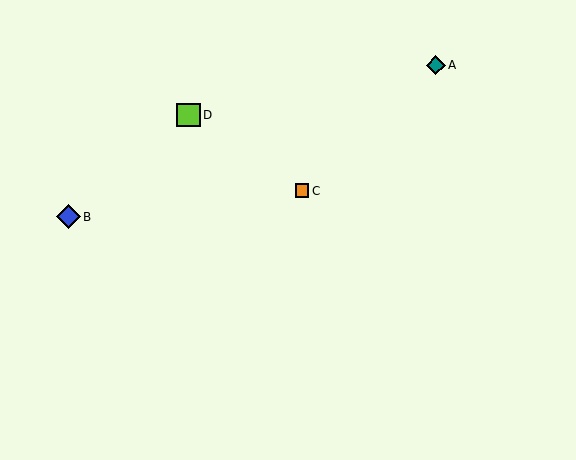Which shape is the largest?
The blue diamond (labeled B) is the largest.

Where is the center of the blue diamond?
The center of the blue diamond is at (68, 217).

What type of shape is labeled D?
Shape D is a lime square.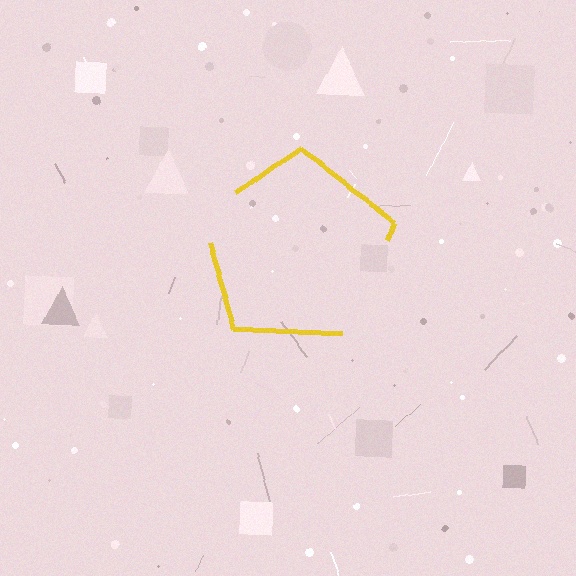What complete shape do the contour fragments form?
The contour fragments form a pentagon.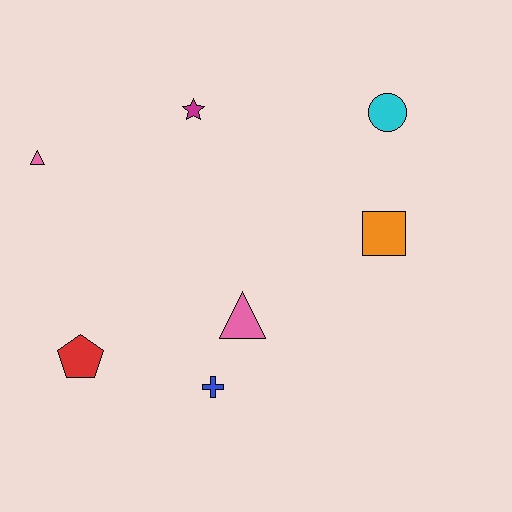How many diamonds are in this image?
There are no diamonds.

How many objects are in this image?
There are 7 objects.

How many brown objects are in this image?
There are no brown objects.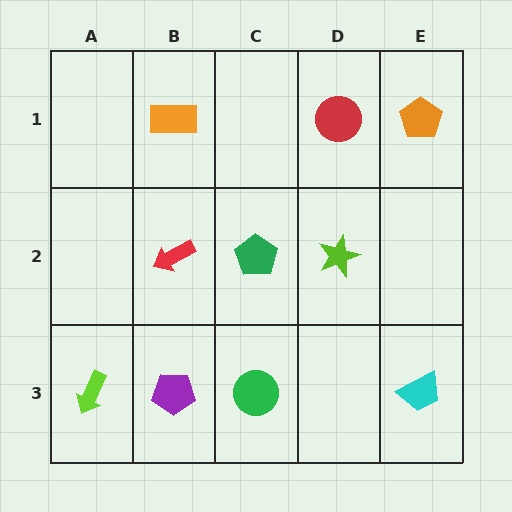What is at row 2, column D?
A lime star.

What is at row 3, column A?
A lime arrow.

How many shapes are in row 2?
3 shapes.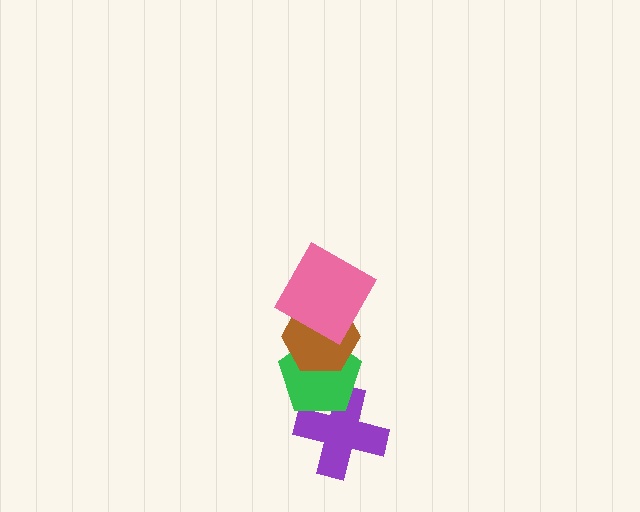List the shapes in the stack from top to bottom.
From top to bottom: the pink square, the brown hexagon, the green pentagon, the purple cross.